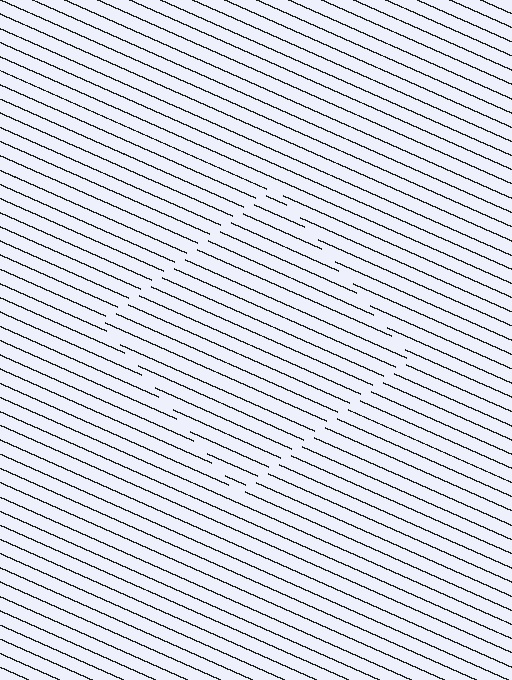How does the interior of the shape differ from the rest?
The interior of the shape contains the same grating, shifted by half a period — the contour is defined by the phase discontinuity where line-ends from the inner and outer gratings abut.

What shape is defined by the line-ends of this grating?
An illusory square. The interior of the shape contains the same grating, shifted by half a period — the contour is defined by the phase discontinuity where line-ends from the inner and outer gratings abut.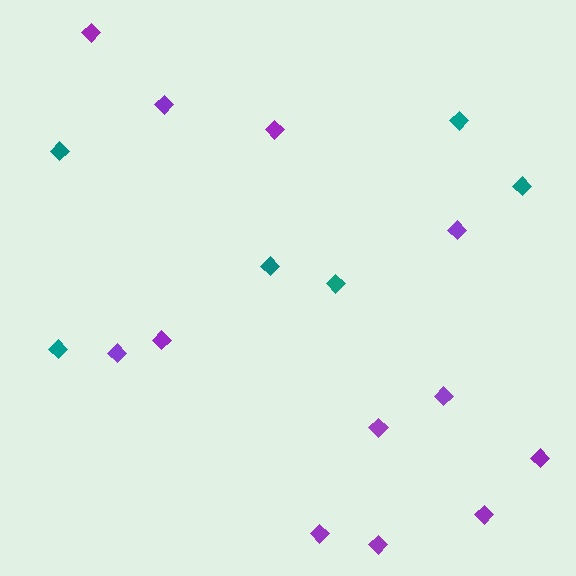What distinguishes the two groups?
There are 2 groups: one group of teal diamonds (6) and one group of purple diamonds (12).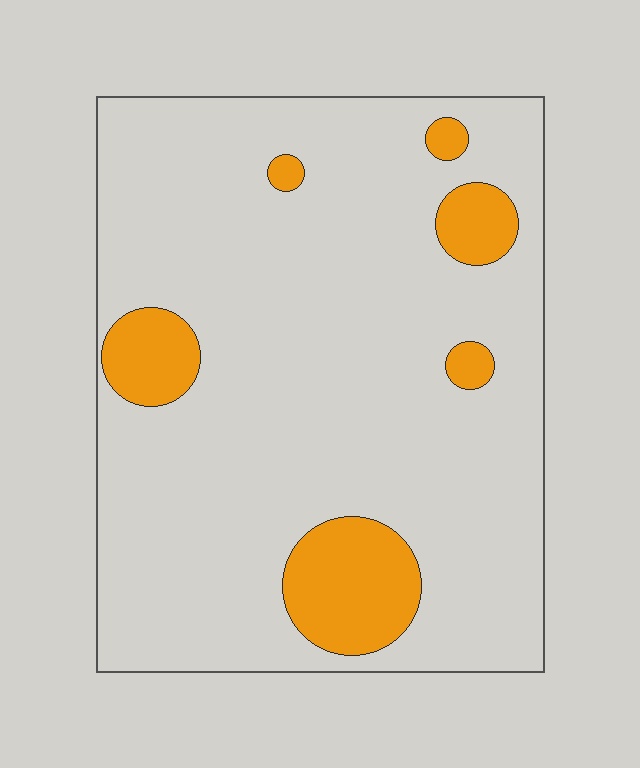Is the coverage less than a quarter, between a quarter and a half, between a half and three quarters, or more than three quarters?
Less than a quarter.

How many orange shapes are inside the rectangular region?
6.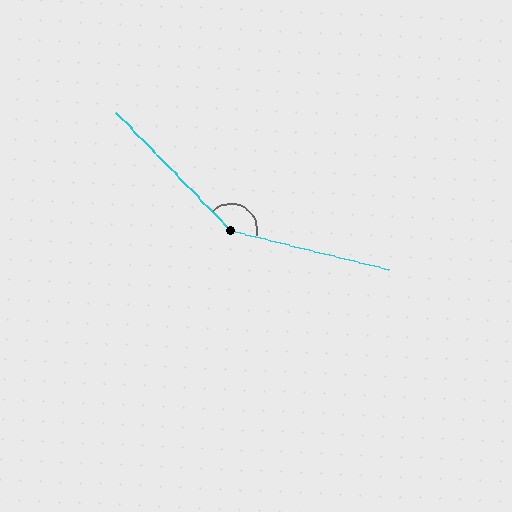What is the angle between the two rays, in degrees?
Approximately 148 degrees.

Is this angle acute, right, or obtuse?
It is obtuse.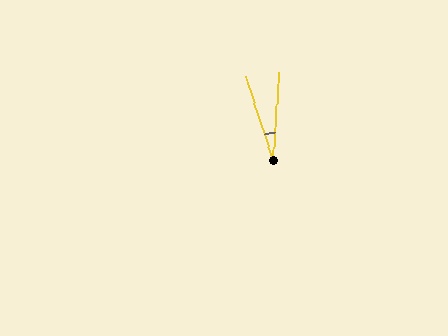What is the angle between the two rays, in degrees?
Approximately 22 degrees.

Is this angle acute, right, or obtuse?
It is acute.